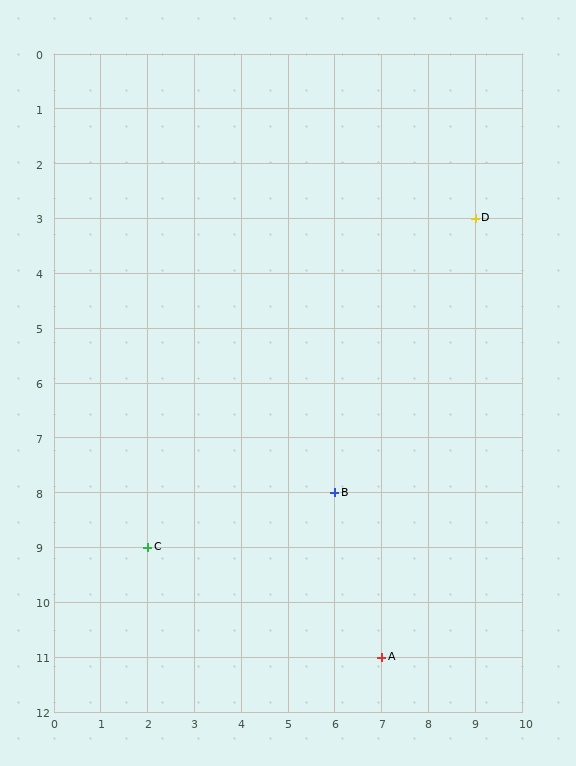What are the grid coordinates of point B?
Point B is at grid coordinates (6, 8).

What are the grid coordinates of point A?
Point A is at grid coordinates (7, 11).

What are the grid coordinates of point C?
Point C is at grid coordinates (2, 9).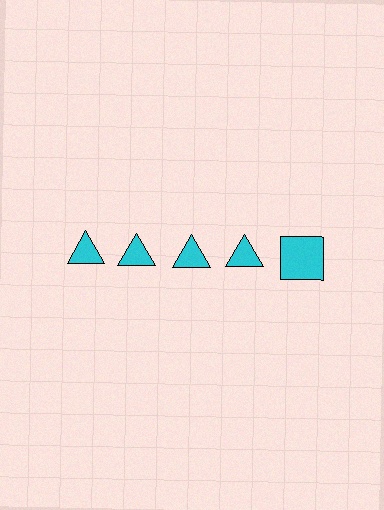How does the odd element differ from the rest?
It has a different shape: square instead of triangle.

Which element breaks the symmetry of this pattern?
The cyan square in the top row, rightmost column breaks the symmetry. All other shapes are cyan triangles.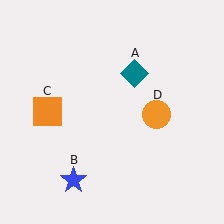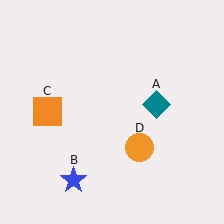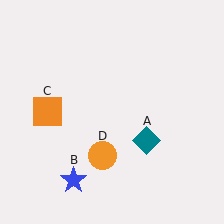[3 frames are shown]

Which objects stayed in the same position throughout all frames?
Blue star (object B) and orange square (object C) remained stationary.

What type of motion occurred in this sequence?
The teal diamond (object A), orange circle (object D) rotated clockwise around the center of the scene.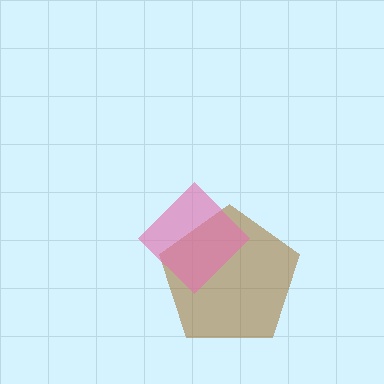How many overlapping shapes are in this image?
There are 2 overlapping shapes in the image.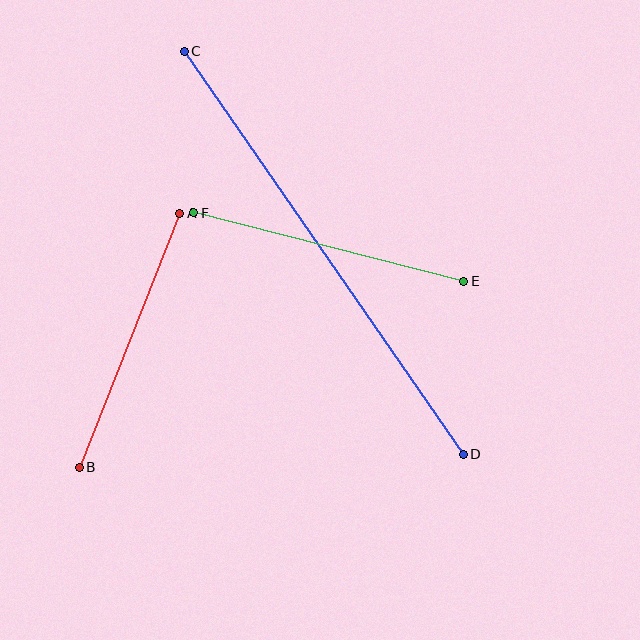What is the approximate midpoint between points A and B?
The midpoint is at approximately (129, 340) pixels.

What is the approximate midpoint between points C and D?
The midpoint is at approximately (324, 253) pixels.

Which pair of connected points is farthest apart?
Points C and D are farthest apart.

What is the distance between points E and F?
The distance is approximately 279 pixels.